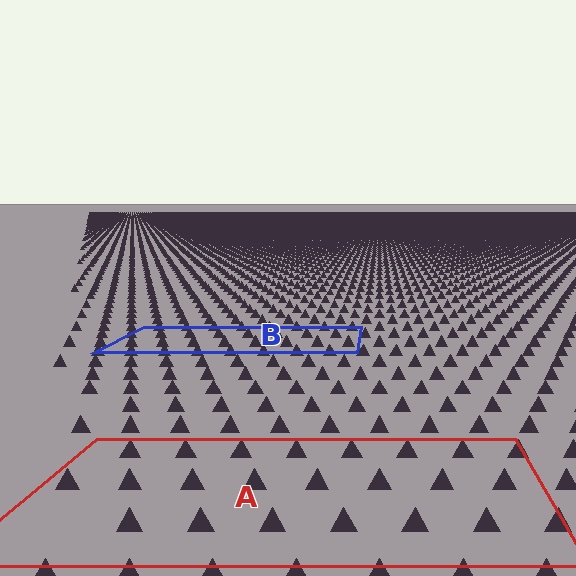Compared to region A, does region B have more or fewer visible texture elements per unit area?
Region B has more texture elements per unit area — they are packed more densely because it is farther away.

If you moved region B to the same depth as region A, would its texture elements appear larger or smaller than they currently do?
They would appear larger. At a closer depth, the same texture elements are projected at a bigger on-screen size.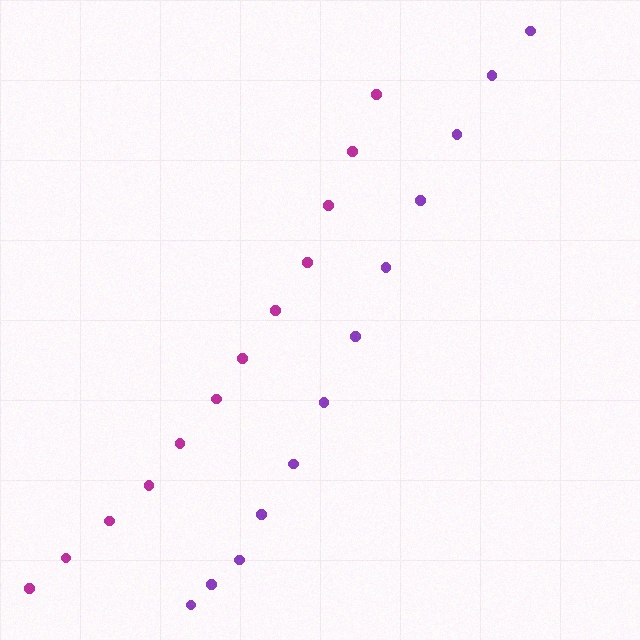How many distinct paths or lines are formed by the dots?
There are 2 distinct paths.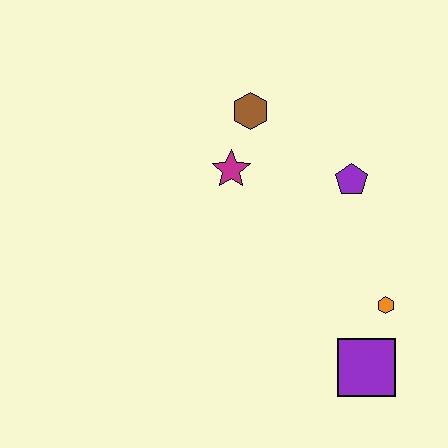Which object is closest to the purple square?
The orange hexagon is closest to the purple square.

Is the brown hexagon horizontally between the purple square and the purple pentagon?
No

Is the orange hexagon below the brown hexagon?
Yes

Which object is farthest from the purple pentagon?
The purple square is farthest from the purple pentagon.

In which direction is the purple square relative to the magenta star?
The purple square is below the magenta star.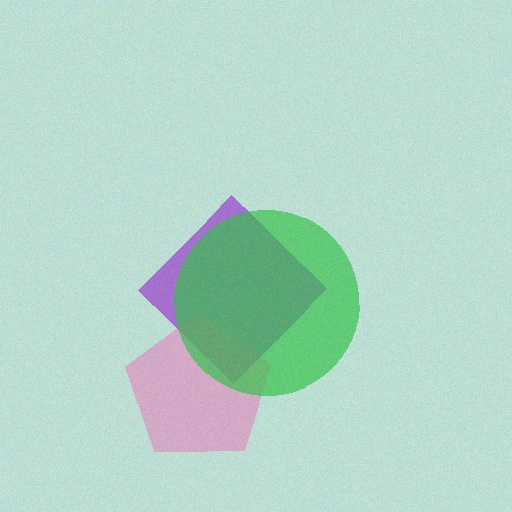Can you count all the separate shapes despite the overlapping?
Yes, there are 3 separate shapes.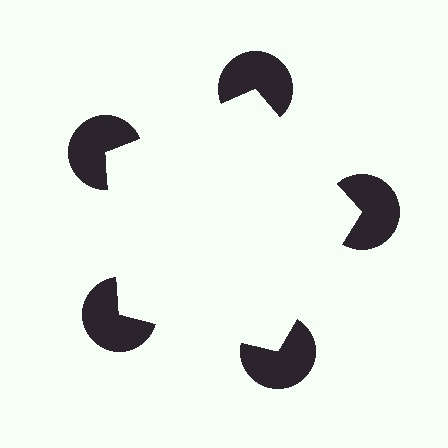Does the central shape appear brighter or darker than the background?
It typically appears slightly brighter than the background, even though no actual brightness change is drawn.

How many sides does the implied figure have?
5 sides.